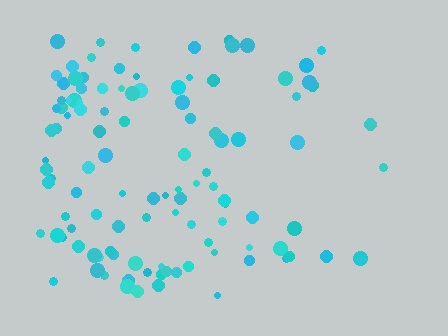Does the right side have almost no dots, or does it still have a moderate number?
Still a moderate number, just noticeably fewer than the left.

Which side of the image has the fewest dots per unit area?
The right.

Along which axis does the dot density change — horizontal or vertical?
Horizontal.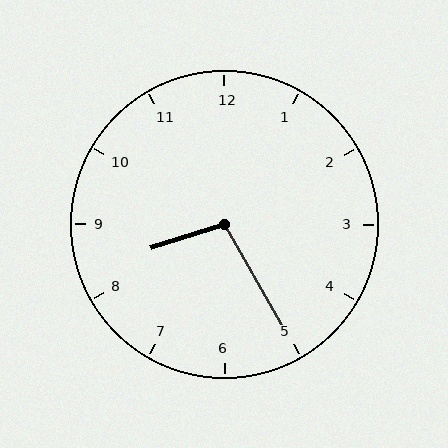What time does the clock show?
8:25.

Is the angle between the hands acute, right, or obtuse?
It is obtuse.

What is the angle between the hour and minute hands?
Approximately 102 degrees.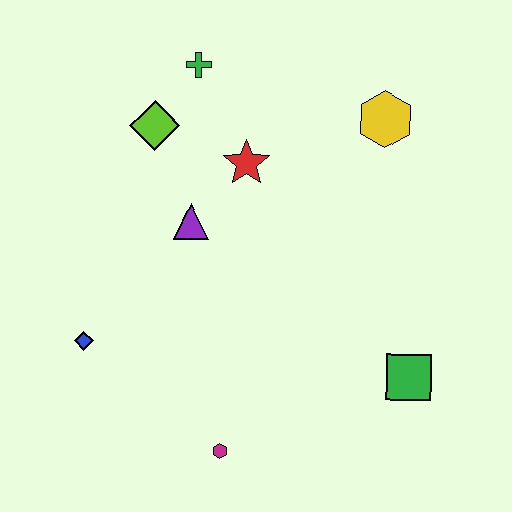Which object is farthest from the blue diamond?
The yellow hexagon is farthest from the blue diamond.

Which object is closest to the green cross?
The lime diamond is closest to the green cross.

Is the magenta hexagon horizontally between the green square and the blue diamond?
Yes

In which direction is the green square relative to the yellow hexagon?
The green square is below the yellow hexagon.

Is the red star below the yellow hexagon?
Yes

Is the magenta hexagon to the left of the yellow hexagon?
Yes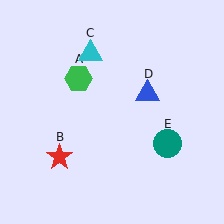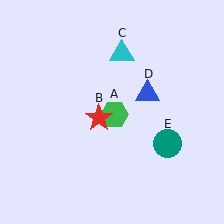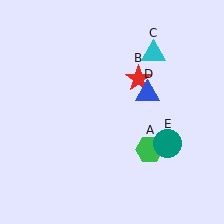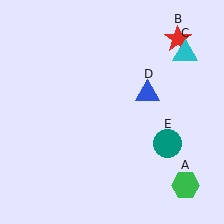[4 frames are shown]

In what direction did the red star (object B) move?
The red star (object B) moved up and to the right.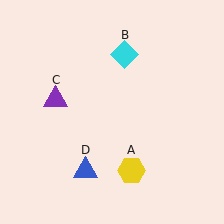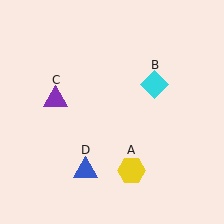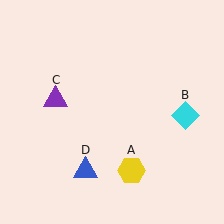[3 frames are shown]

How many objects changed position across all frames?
1 object changed position: cyan diamond (object B).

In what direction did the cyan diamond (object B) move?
The cyan diamond (object B) moved down and to the right.